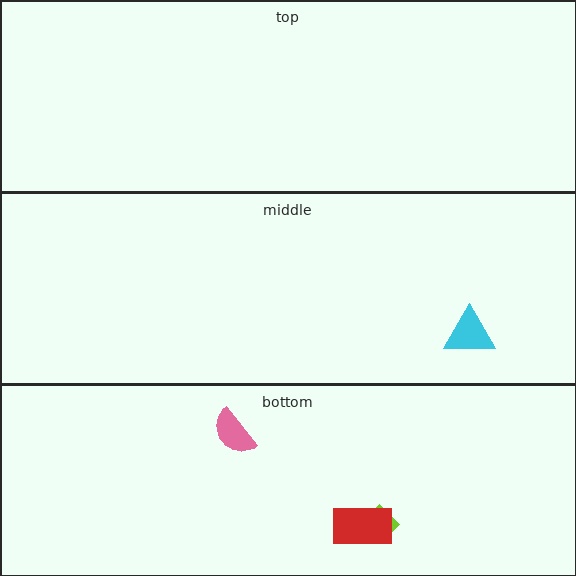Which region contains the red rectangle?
The bottom region.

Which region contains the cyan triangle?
The middle region.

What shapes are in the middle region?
The cyan triangle.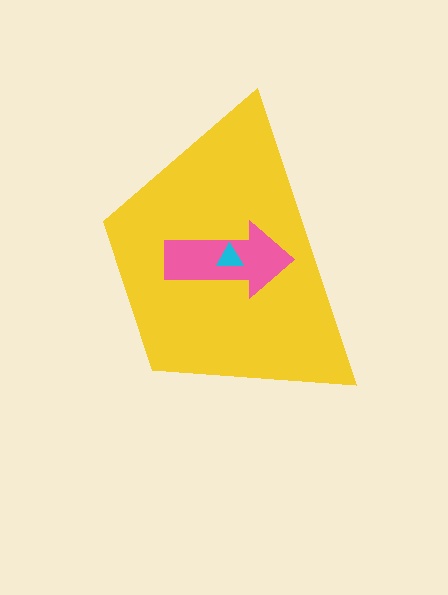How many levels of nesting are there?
3.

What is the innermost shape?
The cyan triangle.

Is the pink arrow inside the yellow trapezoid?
Yes.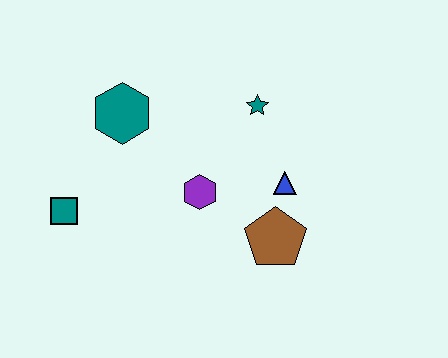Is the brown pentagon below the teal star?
Yes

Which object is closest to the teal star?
The blue triangle is closest to the teal star.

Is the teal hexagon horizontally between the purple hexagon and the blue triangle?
No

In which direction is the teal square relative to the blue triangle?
The teal square is to the left of the blue triangle.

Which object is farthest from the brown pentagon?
The teal square is farthest from the brown pentagon.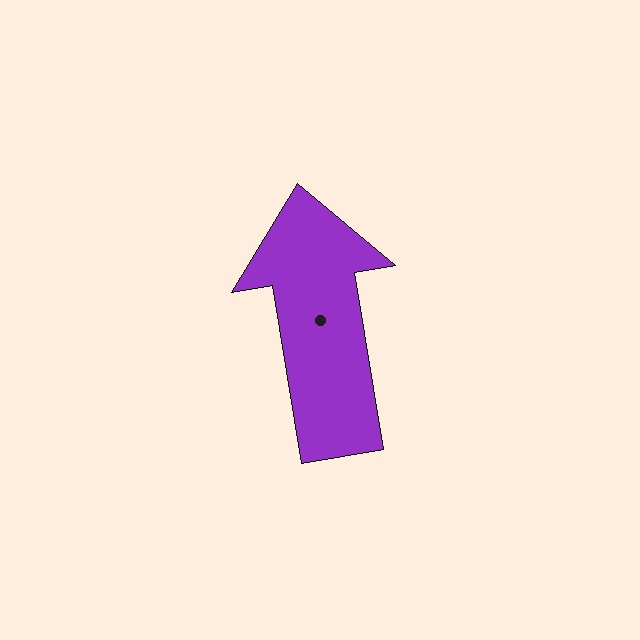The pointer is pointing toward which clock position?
Roughly 12 o'clock.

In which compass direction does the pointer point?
North.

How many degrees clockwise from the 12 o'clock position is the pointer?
Approximately 351 degrees.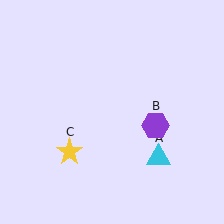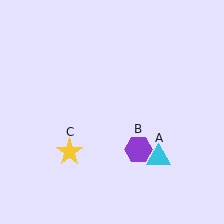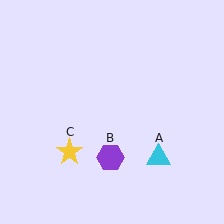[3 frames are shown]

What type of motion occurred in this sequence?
The purple hexagon (object B) rotated clockwise around the center of the scene.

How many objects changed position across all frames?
1 object changed position: purple hexagon (object B).